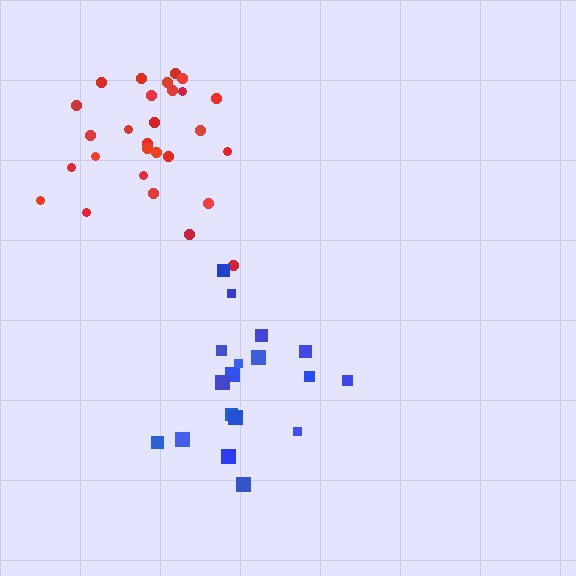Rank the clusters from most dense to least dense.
red, blue.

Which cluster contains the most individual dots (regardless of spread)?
Red (28).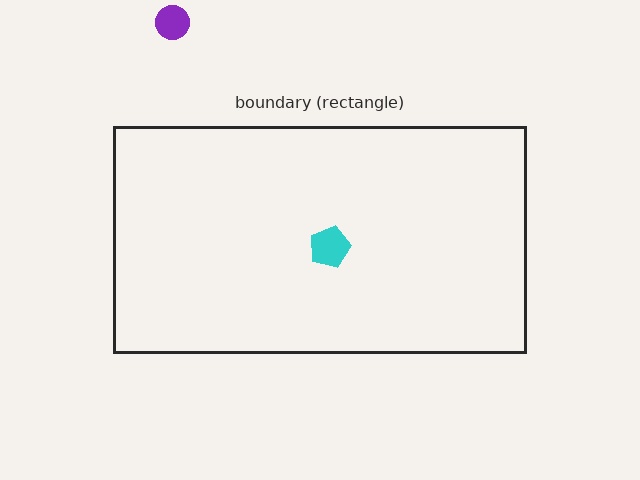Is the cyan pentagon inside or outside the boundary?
Inside.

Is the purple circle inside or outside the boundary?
Outside.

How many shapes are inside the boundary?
1 inside, 1 outside.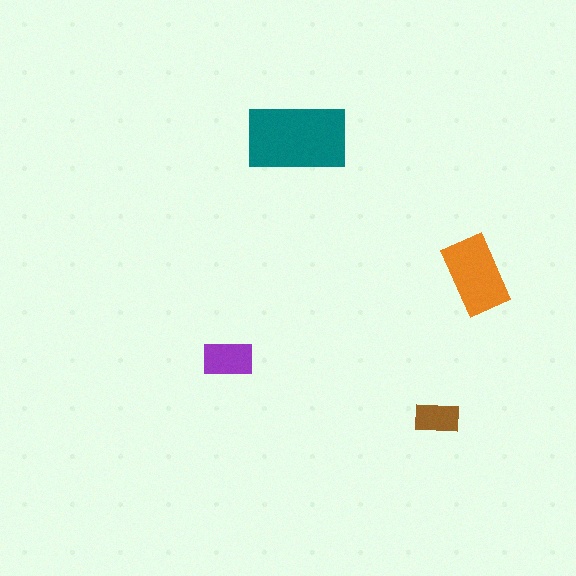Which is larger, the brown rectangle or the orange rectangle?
The orange one.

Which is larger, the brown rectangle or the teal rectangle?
The teal one.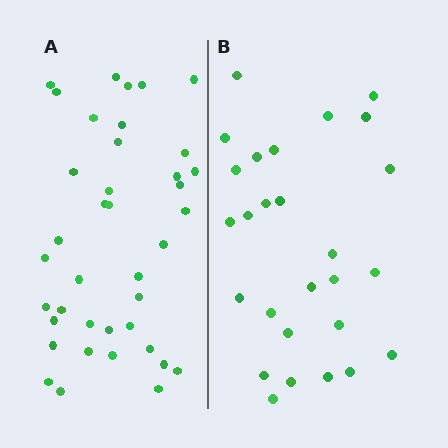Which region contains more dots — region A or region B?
Region A (the left region) has more dots.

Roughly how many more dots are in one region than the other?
Region A has roughly 12 or so more dots than region B.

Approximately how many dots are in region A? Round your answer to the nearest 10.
About 40 dots. (The exact count is 39, which rounds to 40.)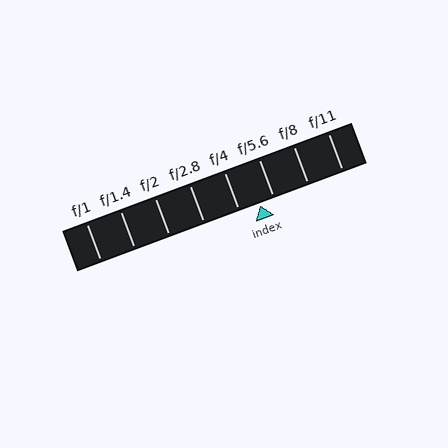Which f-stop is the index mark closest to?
The index mark is closest to f/5.6.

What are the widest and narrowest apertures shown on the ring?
The widest aperture shown is f/1 and the narrowest is f/11.